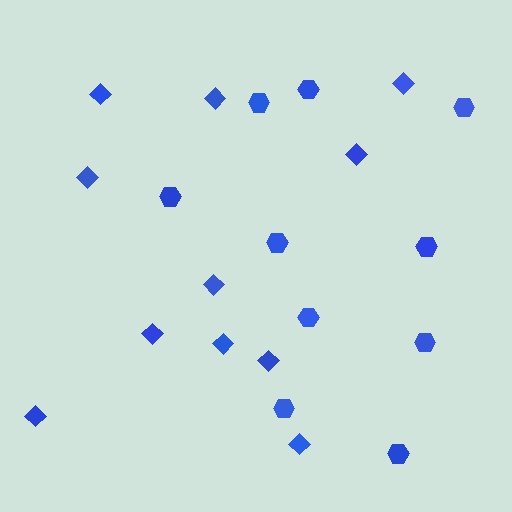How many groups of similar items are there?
There are 2 groups: one group of diamonds (11) and one group of hexagons (10).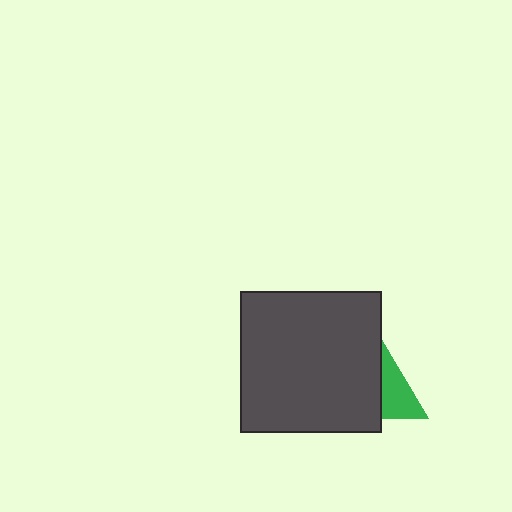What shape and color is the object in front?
The object in front is a dark gray square.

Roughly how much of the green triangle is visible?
A small part of it is visible (roughly 45%).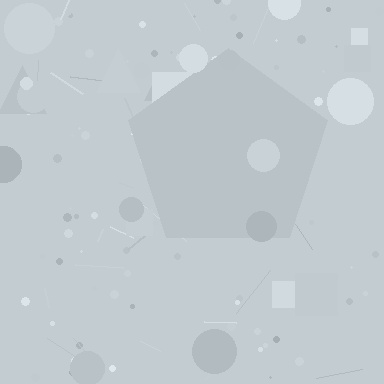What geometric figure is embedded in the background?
A pentagon is embedded in the background.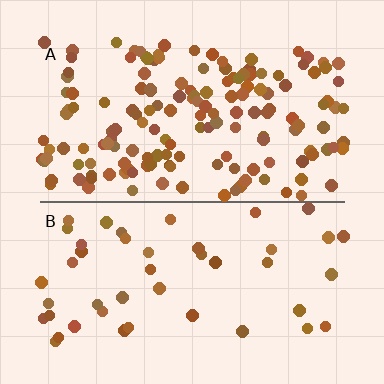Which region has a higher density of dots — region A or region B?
A (the top).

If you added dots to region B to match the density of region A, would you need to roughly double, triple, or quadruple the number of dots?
Approximately triple.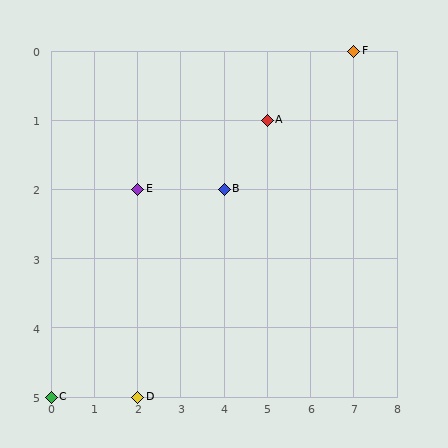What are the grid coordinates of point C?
Point C is at grid coordinates (0, 5).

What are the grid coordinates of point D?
Point D is at grid coordinates (2, 5).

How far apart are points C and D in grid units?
Points C and D are 2 columns apart.